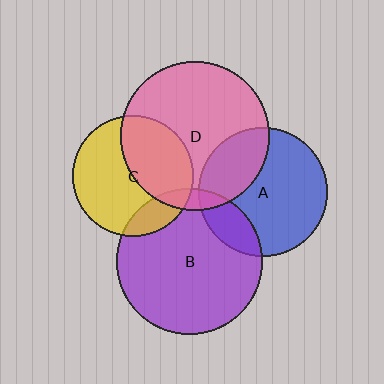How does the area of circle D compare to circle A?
Approximately 1.3 times.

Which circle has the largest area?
Circle D (pink).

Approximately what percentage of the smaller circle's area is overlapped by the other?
Approximately 40%.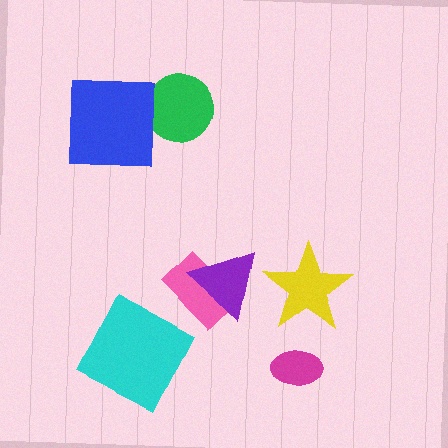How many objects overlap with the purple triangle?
1 object overlaps with the purple triangle.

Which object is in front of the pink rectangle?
The purple triangle is in front of the pink rectangle.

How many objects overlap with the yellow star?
0 objects overlap with the yellow star.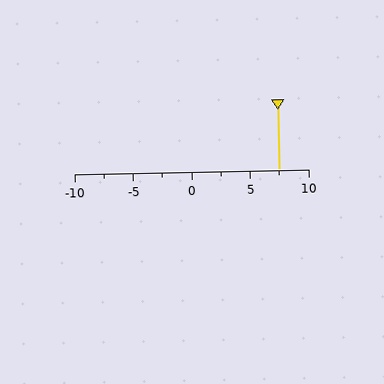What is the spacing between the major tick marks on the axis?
The major ticks are spaced 5 apart.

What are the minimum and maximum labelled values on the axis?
The axis runs from -10 to 10.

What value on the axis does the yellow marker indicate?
The marker indicates approximately 7.5.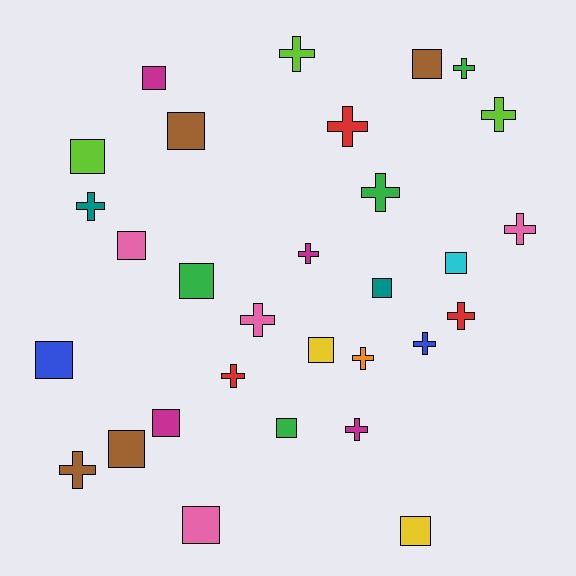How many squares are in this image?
There are 15 squares.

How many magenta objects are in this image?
There are 4 magenta objects.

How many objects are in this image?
There are 30 objects.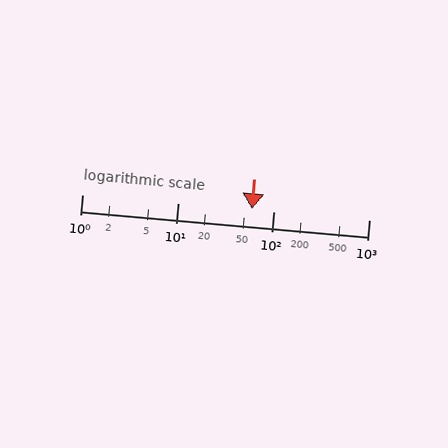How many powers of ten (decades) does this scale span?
The scale spans 3 decades, from 1 to 1000.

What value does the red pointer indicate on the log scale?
The pointer indicates approximately 59.